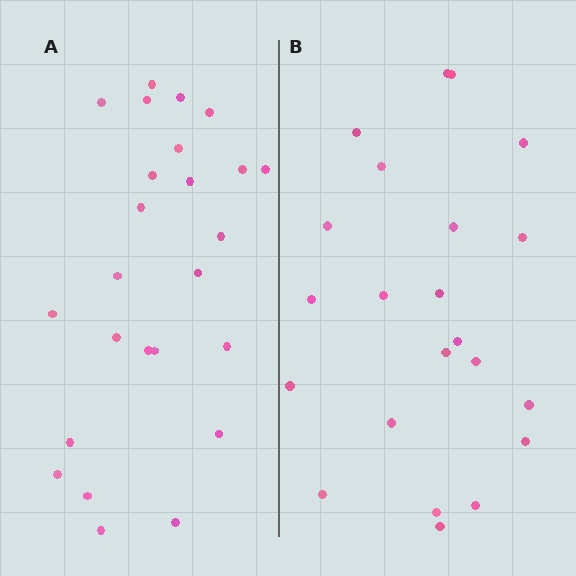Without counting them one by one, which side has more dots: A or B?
Region A (the left region) has more dots.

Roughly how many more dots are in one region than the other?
Region A has just a few more — roughly 2 or 3 more dots than region B.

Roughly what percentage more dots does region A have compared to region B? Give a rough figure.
About 15% more.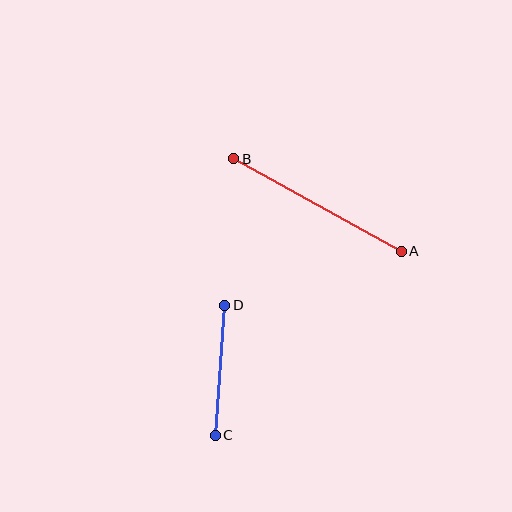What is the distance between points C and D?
The distance is approximately 130 pixels.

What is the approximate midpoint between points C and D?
The midpoint is at approximately (220, 370) pixels.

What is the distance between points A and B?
The distance is approximately 191 pixels.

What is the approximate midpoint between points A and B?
The midpoint is at approximately (318, 205) pixels.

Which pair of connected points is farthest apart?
Points A and B are farthest apart.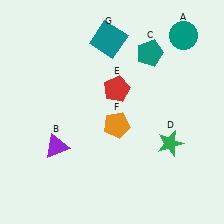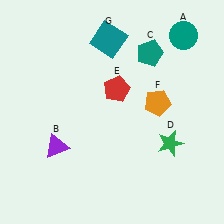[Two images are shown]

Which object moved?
The orange pentagon (F) moved right.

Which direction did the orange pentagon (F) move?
The orange pentagon (F) moved right.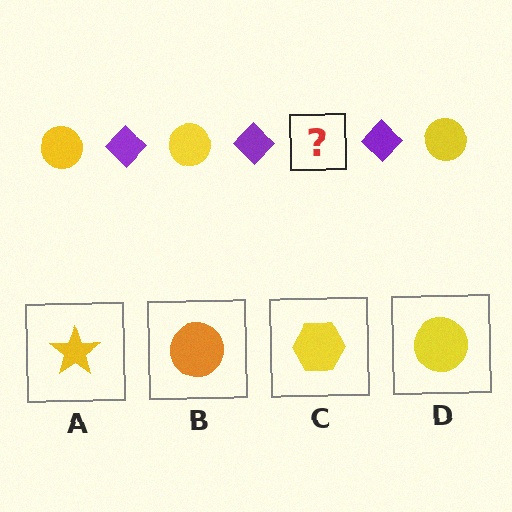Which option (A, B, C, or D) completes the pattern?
D.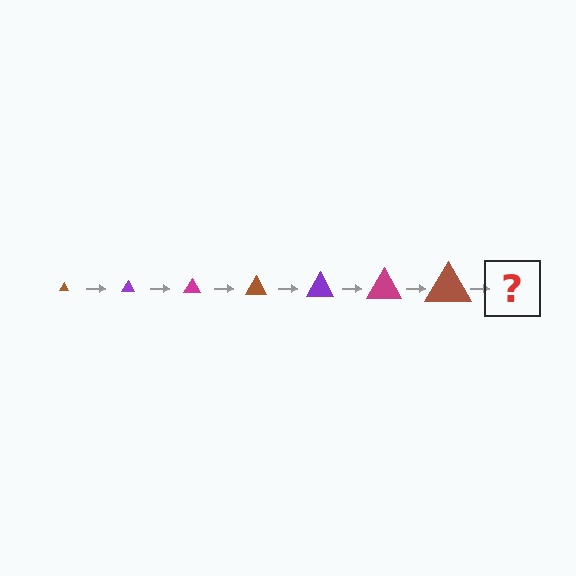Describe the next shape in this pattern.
It should be a purple triangle, larger than the previous one.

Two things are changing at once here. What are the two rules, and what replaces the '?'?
The two rules are that the triangle grows larger each step and the color cycles through brown, purple, and magenta. The '?' should be a purple triangle, larger than the previous one.